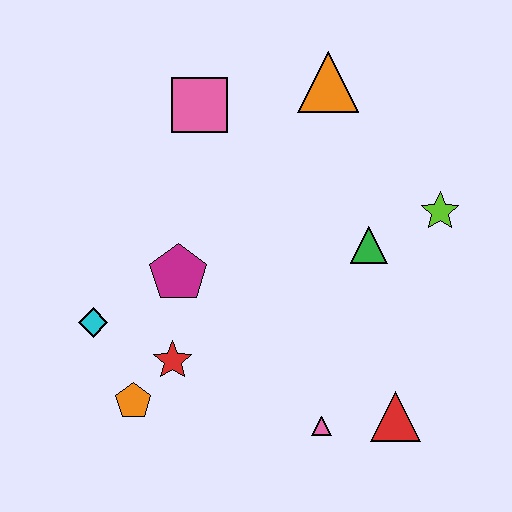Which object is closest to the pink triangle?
The red triangle is closest to the pink triangle.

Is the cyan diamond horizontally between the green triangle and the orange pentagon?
No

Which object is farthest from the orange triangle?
The orange pentagon is farthest from the orange triangle.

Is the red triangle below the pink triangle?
No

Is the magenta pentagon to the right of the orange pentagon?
Yes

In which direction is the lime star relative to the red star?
The lime star is to the right of the red star.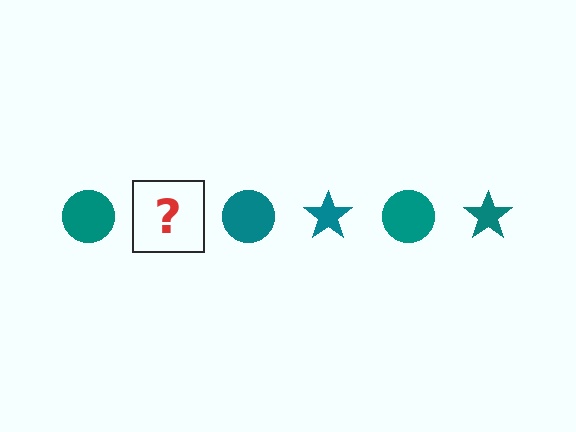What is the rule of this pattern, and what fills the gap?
The rule is that the pattern cycles through circle, star shapes in teal. The gap should be filled with a teal star.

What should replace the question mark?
The question mark should be replaced with a teal star.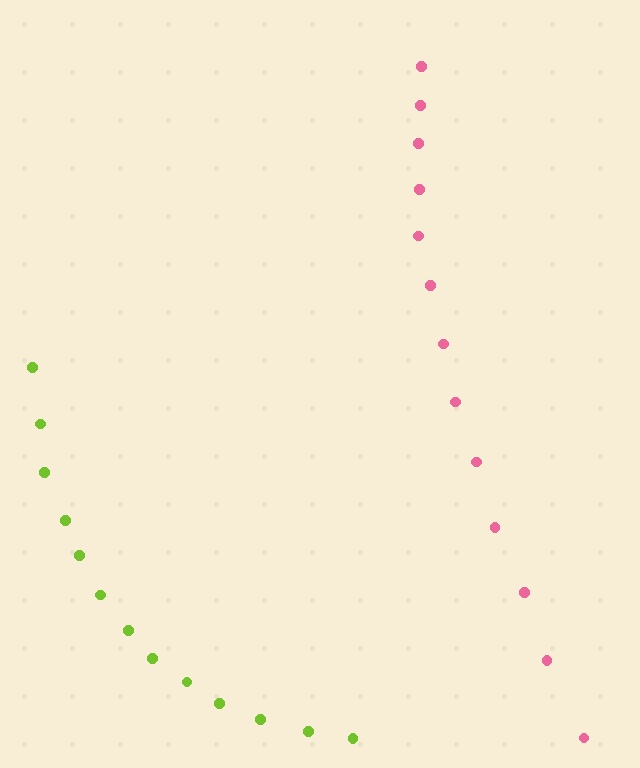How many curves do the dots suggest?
There are 2 distinct paths.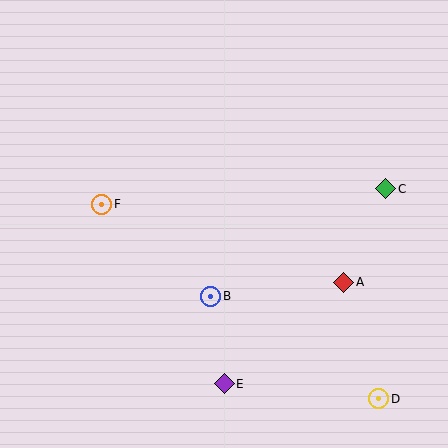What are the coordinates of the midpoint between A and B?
The midpoint between A and B is at (277, 289).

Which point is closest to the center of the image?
Point B at (211, 296) is closest to the center.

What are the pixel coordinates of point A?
Point A is at (344, 282).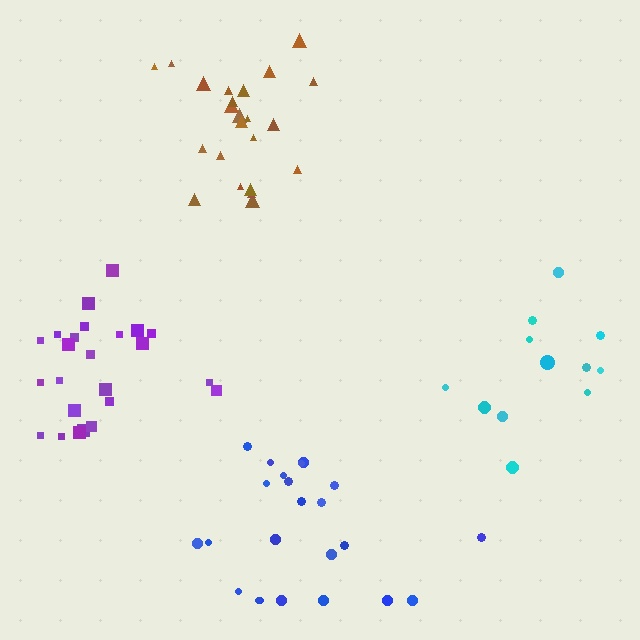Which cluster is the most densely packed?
Brown.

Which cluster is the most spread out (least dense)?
Cyan.